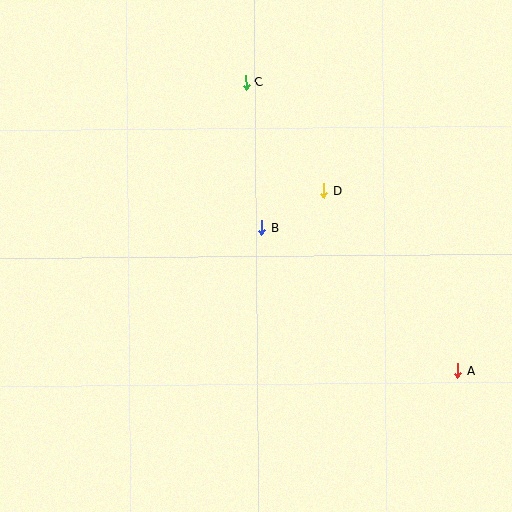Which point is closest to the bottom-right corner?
Point A is closest to the bottom-right corner.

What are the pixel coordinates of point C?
Point C is at (246, 82).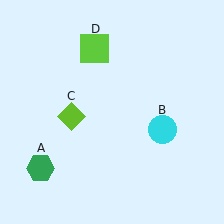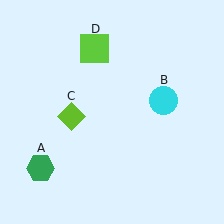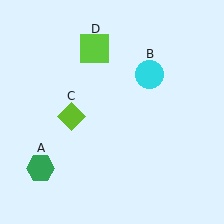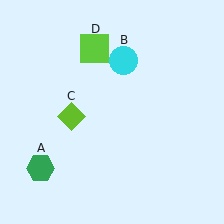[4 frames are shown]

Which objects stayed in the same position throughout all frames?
Green hexagon (object A) and lime diamond (object C) and lime square (object D) remained stationary.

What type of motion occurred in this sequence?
The cyan circle (object B) rotated counterclockwise around the center of the scene.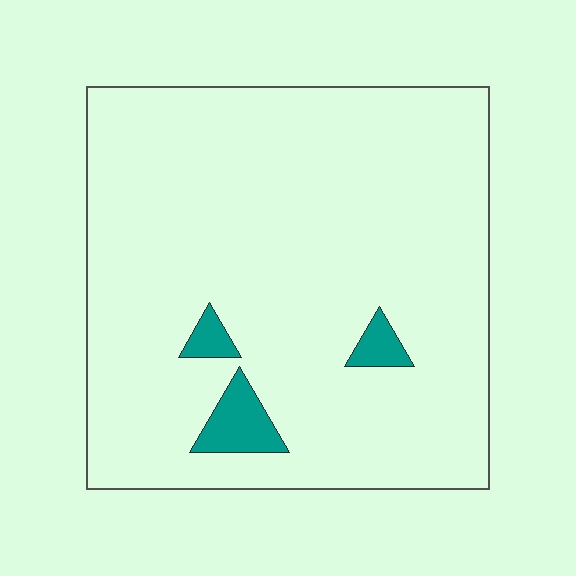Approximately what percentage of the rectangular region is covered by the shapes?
Approximately 5%.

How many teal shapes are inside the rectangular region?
3.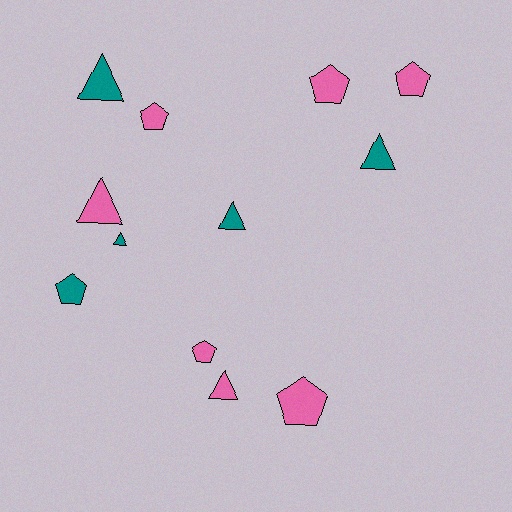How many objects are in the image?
There are 12 objects.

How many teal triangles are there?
There are 4 teal triangles.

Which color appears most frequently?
Pink, with 7 objects.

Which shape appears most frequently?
Triangle, with 6 objects.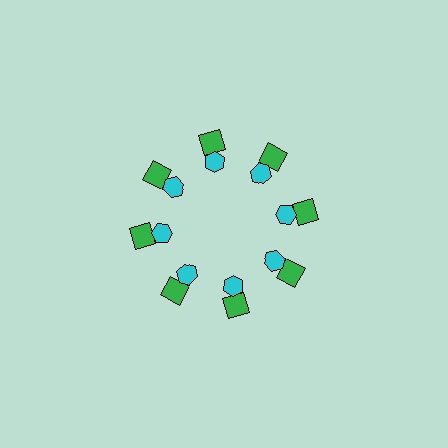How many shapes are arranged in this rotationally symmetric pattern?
There are 16 shapes, arranged in 8 groups of 2.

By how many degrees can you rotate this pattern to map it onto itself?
The pattern maps onto itself every 45 degrees of rotation.